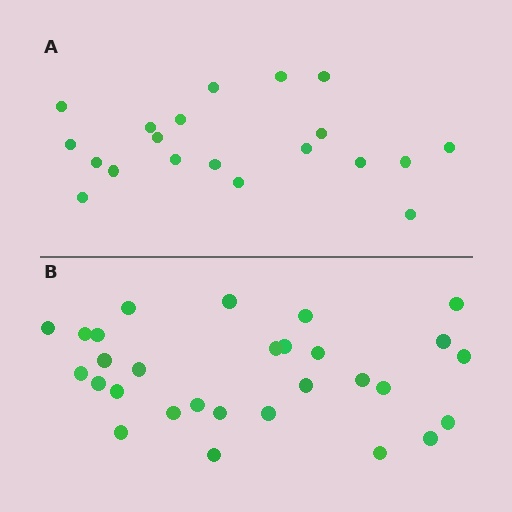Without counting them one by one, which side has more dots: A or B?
Region B (the bottom region) has more dots.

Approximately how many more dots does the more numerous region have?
Region B has roughly 8 or so more dots than region A.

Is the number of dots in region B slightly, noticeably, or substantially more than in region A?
Region B has substantially more. The ratio is roughly 1.4 to 1.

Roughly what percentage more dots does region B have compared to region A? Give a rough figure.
About 45% more.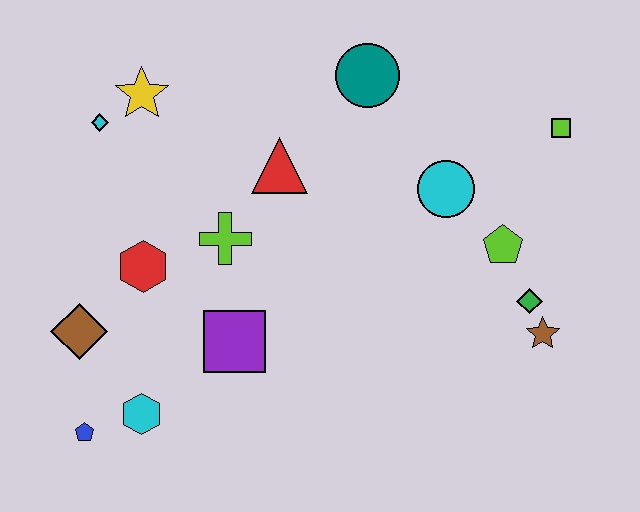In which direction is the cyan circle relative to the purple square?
The cyan circle is to the right of the purple square.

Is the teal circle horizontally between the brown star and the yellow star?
Yes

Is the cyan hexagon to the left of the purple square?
Yes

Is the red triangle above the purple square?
Yes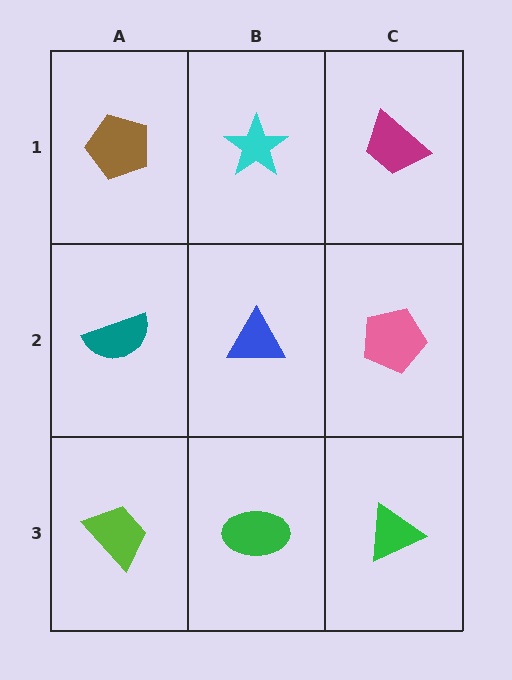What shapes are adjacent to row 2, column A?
A brown pentagon (row 1, column A), a lime trapezoid (row 3, column A), a blue triangle (row 2, column B).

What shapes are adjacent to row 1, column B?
A blue triangle (row 2, column B), a brown pentagon (row 1, column A), a magenta trapezoid (row 1, column C).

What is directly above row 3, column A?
A teal semicircle.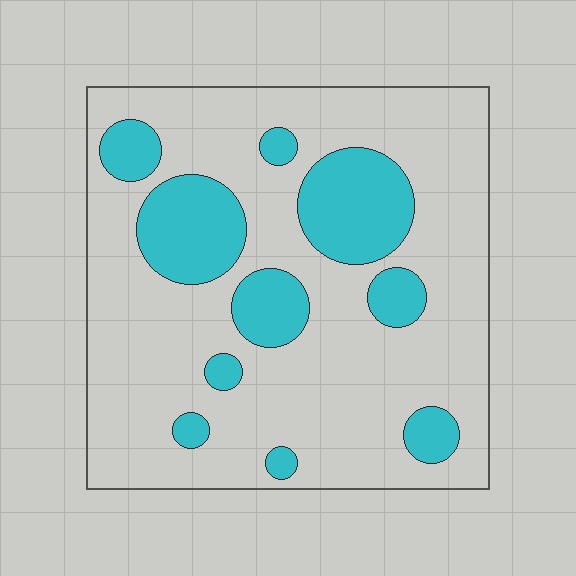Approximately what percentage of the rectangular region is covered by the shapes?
Approximately 25%.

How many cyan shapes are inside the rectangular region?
10.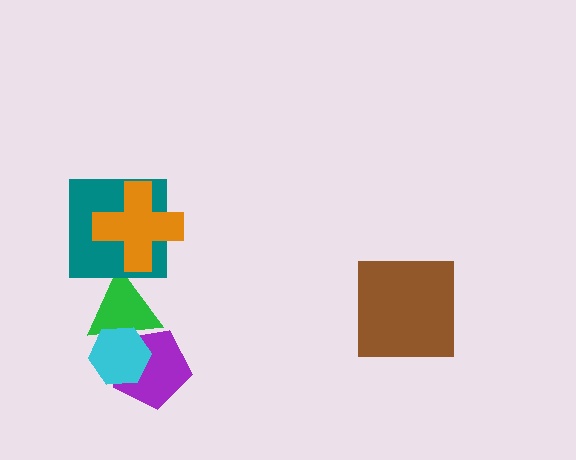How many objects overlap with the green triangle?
3 objects overlap with the green triangle.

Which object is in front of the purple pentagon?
The cyan hexagon is in front of the purple pentagon.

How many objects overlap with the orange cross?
1 object overlaps with the orange cross.